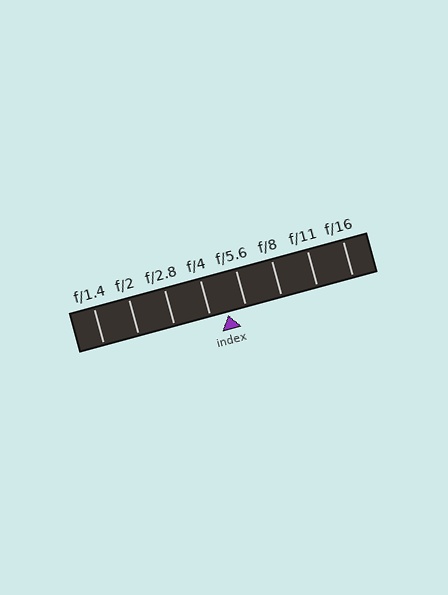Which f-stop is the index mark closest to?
The index mark is closest to f/4.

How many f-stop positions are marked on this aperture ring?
There are 8 f-stop positions marked.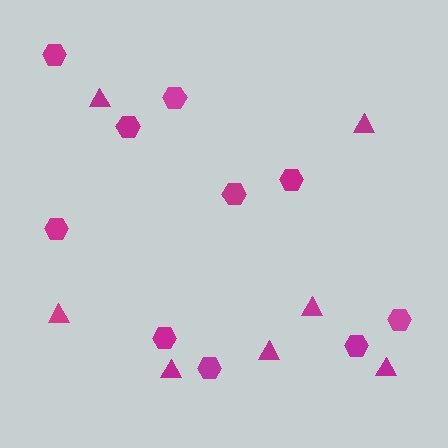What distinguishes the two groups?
There are 2 groups: one group of hexagons (10) and one group of triangles (7).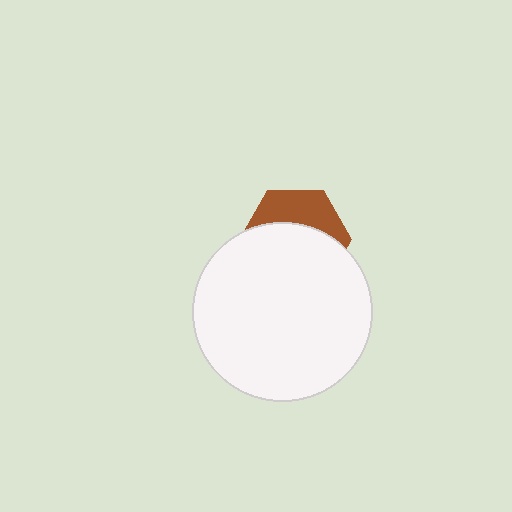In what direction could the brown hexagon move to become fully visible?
The brown hexagon could move up. That would shift it out from behind the white circle entirely.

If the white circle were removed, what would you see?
You would see the complete brown hexagon.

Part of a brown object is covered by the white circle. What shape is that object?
It is a hexagon.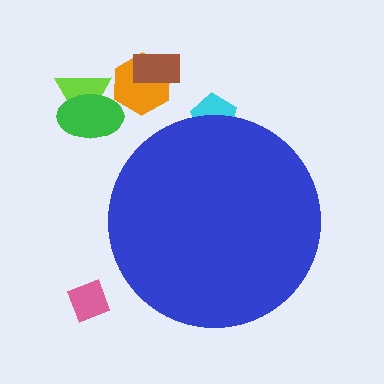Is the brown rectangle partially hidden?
No, the brown rectangle is fully visible.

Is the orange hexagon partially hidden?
No, the orange hexagon is fully visible.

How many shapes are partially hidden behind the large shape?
1 shape is partially hidden.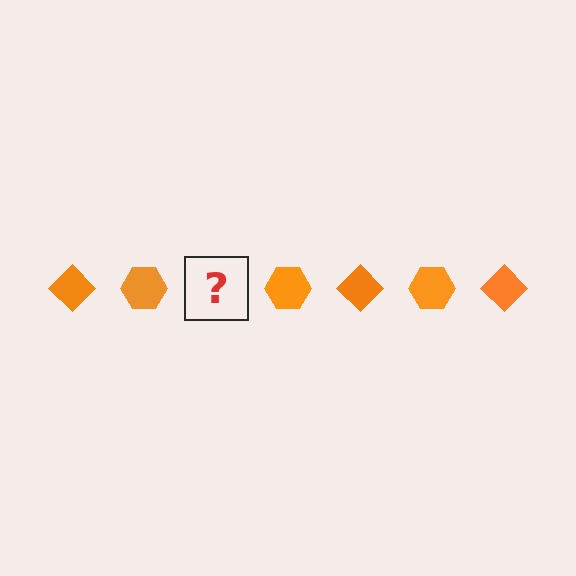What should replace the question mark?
The question mark should be replaced with an orange diamond.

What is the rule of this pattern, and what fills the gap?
The rule is that the pattern cycles through diamond, hexagon shapes in orange. The gap should be filled with an orange diamond.